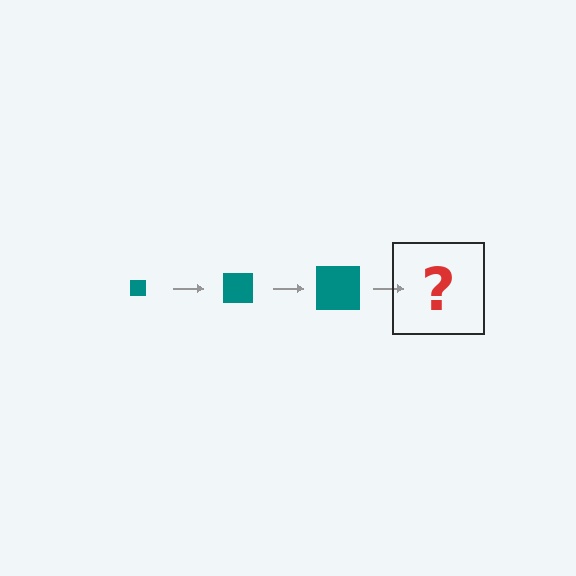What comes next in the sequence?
The next element should be a teal square, larger than the previous one.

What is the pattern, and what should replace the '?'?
The pattern is that the square gets progressively larger each step. The '?' should be a teal square, larger than the previous one.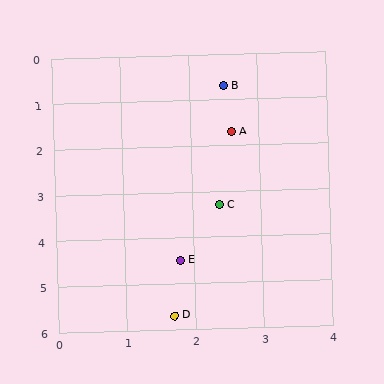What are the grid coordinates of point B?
Point B is at approximately (2.5, 0.7).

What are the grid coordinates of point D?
Point D is at approximately (1.7, 5.7).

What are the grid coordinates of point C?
Point C is at approximately (2.4, 3.3).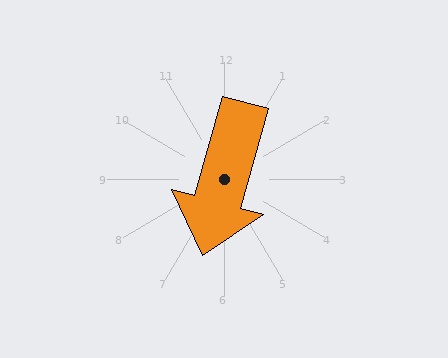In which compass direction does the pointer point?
South.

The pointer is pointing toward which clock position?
Roughly 7 o'clock.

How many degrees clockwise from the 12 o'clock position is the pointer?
Approximately 195 degrees.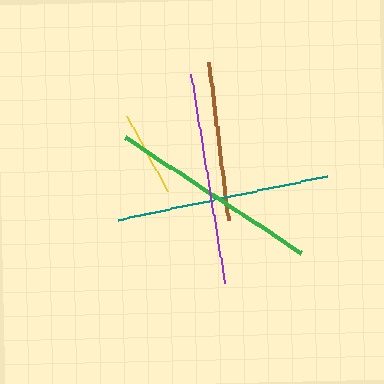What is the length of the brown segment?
The brown segment is approximately 160 pixels long.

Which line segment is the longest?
The teal line is the longest at approximately 214 pixels.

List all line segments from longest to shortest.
From longest to shortest: teal, purple, green, brown, yellow.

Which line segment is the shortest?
The yellow line is the shortest at approximately 85 pixels.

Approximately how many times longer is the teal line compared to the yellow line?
The teal line is approximately 2.5 times the length of the yellow line.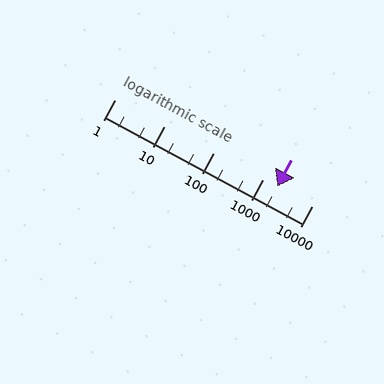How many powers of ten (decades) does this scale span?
The scale spans 4 decades, from 1 to 10000.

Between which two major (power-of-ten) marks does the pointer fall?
The pointer is between 1000 and 10000.